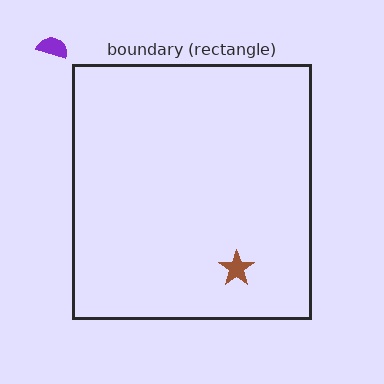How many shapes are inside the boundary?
1 inside, 1 outside.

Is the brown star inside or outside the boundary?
Inside.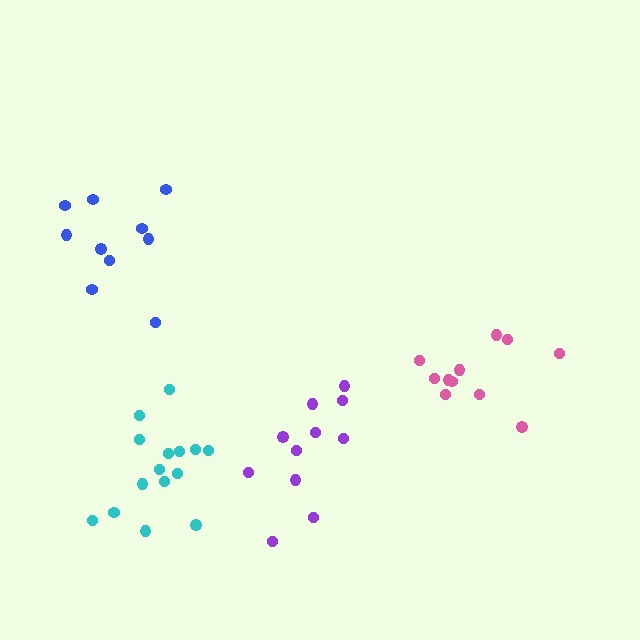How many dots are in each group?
Group 1: 11 dots, Group 2: 11 dots, Group 3: 10 dots, Group 4: 15 dots (47 total).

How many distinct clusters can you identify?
There are 4 distinct clusters.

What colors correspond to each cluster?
The clusters are colored: purple, pink, blue, cyan.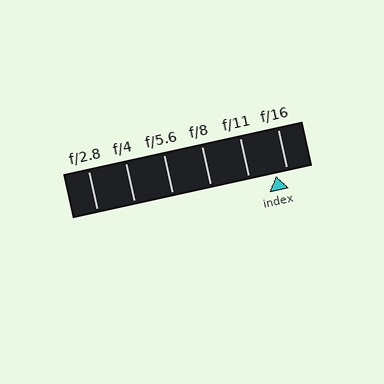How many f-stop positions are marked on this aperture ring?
There are 6 f-stop positions marked.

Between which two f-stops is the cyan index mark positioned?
The index mark is between f/11 and f/16.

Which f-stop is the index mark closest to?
The index mark is closest to f/16.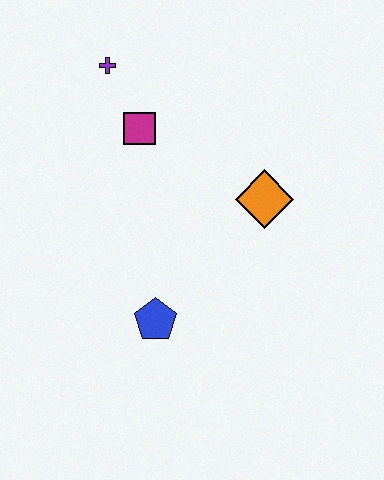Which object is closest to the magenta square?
The purple cross is closest to the magenta square.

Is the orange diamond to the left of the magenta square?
No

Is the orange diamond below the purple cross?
Yes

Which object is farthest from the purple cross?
The blue pentagon is farthest from the purple cross.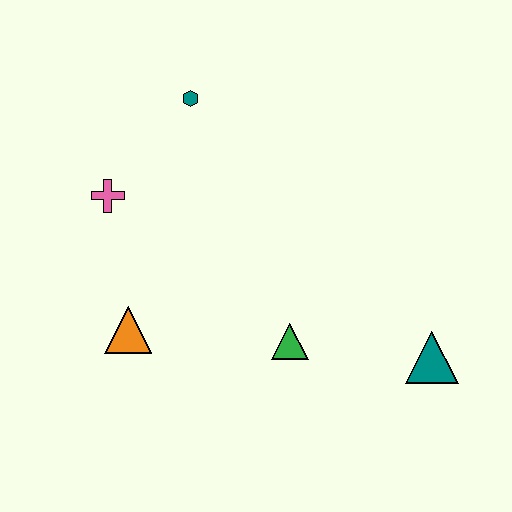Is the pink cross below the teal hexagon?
Yes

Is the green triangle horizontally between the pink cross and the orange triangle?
No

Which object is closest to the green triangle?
The teal triangle is closest to the green triangle.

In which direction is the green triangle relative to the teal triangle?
The green triangle is to the left of the teal triangle.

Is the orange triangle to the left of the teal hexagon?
Yes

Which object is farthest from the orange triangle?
The teal triangle is farthest from the orange triangle.